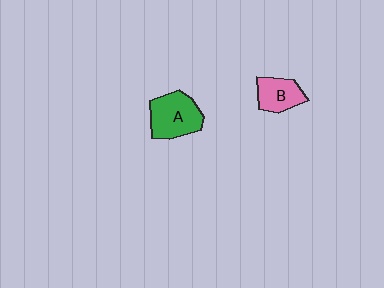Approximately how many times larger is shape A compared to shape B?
Approximately 1.5 times.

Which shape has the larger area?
Shape A (green).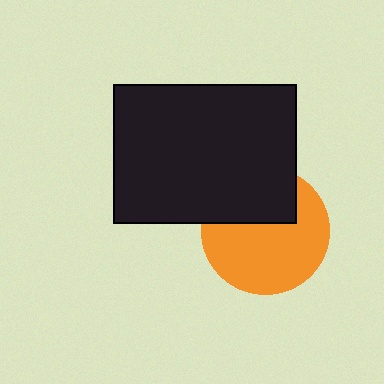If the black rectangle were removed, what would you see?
You would see the complete orange circle.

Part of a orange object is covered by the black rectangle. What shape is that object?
It is a circle.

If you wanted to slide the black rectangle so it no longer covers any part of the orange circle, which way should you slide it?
Slide it up — that is the most direct way to separate the two shapes.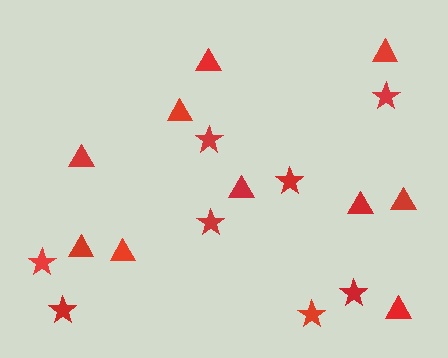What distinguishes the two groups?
There are 2 groups: one group of triangles (10) and one group of stars (8).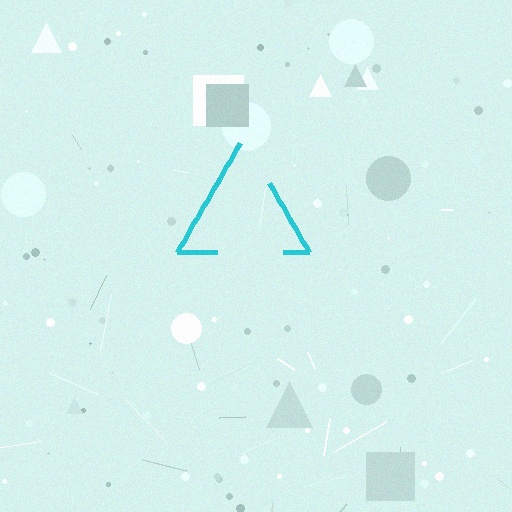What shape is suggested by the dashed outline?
The dashed outline suggests a triangle.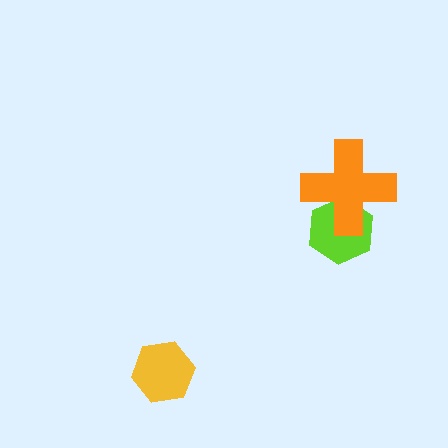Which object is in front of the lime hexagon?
The orange cross is in front of the lime hexagon.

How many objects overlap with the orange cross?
1 object overlaps with the orange cross.